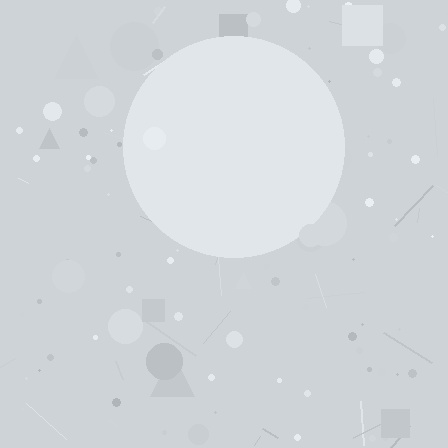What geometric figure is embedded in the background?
A circle is embedded in the background.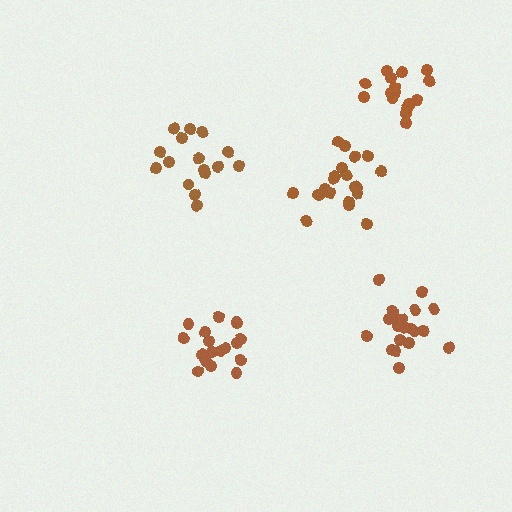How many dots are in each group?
Group 1: 20 dots, Group 2: 16 dots, Group 3: 20 dots, Group 4: 21 dots, Group 5: 16 dots (93 total).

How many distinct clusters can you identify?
There are 5 distinct clusters.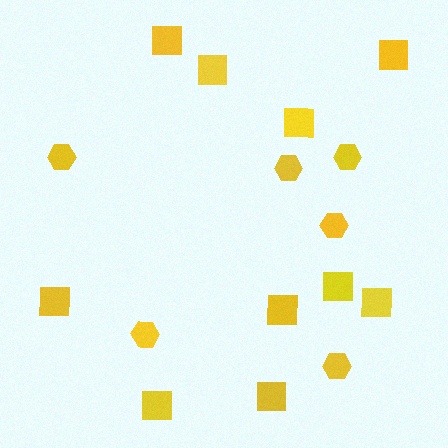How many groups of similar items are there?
There are 2 groups: one group of hexagons (6) and one group of squares (10).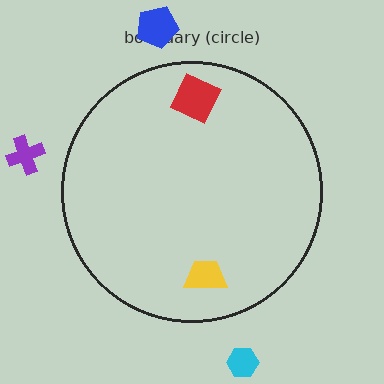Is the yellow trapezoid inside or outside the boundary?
Inside.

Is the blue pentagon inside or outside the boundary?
Outside.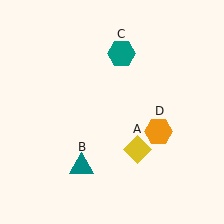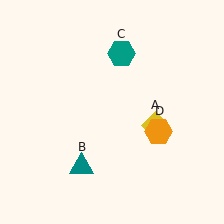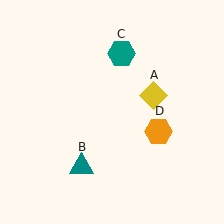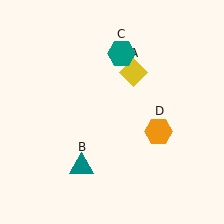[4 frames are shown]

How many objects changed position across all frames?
1 object changed position: yellow diamond (object A).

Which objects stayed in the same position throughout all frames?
Teal triangle (object B) and teal hexagon (object C) and orange hexagon (object D) remained stationary.